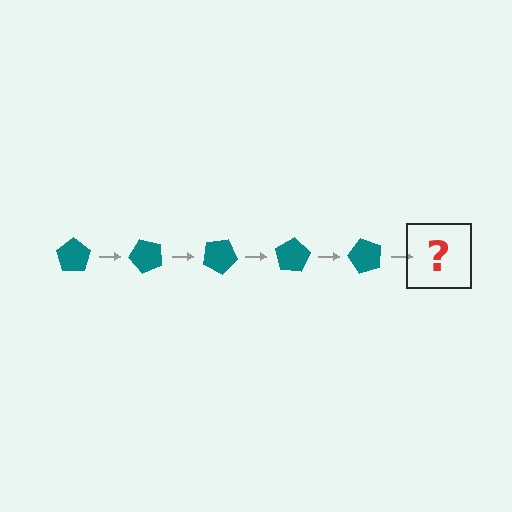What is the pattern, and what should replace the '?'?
The pattern is that the pentagon rotates 50 degrees each step. The '?' should be a teal pentagon rotated 250 degrees.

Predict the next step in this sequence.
The next step is a teal pentagon rotated 250 degrees.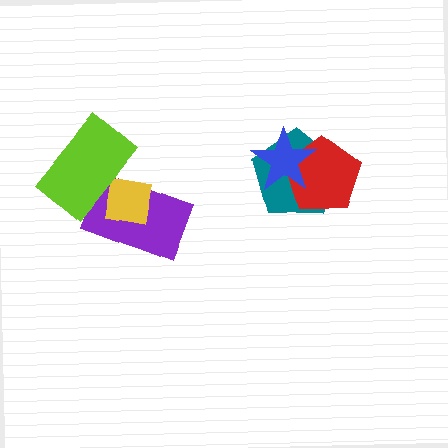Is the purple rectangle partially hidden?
Yes, it is partially covered by another shape.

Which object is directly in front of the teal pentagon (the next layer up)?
The red pentagon is directly in front of the teal pentagon.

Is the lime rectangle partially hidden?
No, no other shape covers it.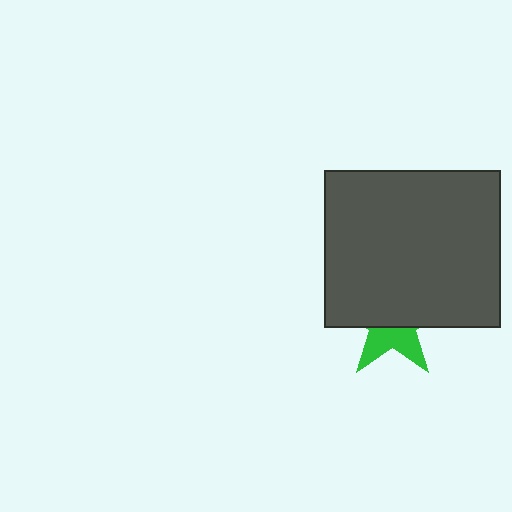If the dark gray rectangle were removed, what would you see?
You would see the complete green star.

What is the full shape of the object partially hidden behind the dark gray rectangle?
The partially hidden object is a green star.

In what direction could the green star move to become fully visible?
The green star could move down. That would shift it out from behind the dark gray rectangle entirely.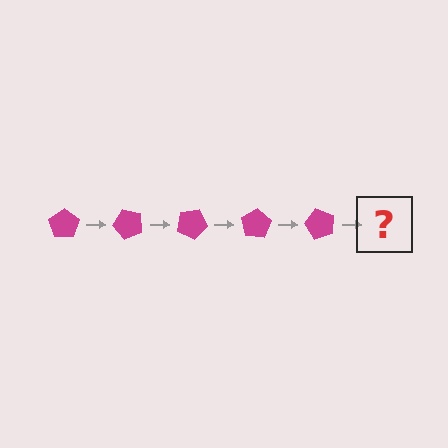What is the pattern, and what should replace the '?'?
The pattern is that the pentagon rotates 50 degrees each step. The '?' should be a magenta pentagon rotated 250 degrees.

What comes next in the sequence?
The next element should be a magenta pentagon rotated 250 degrees.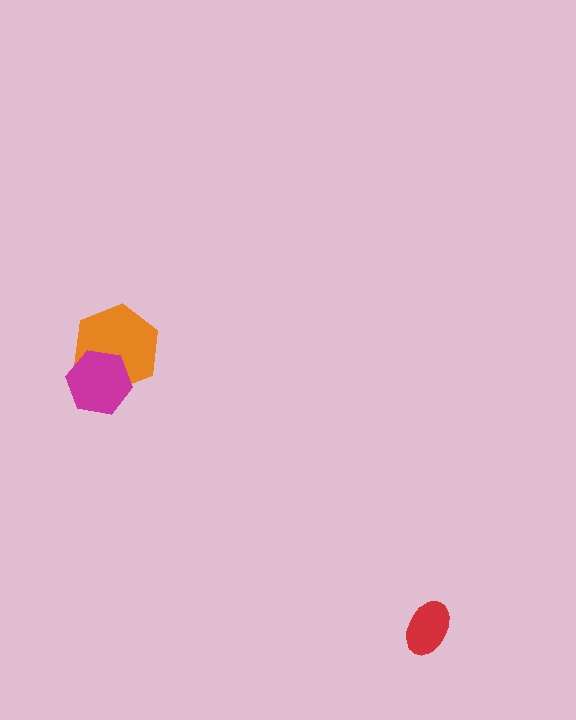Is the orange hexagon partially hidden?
Yes, it is partially covered by another shape.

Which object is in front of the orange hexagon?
The magenta hexagon is in front of the orange hexagon.